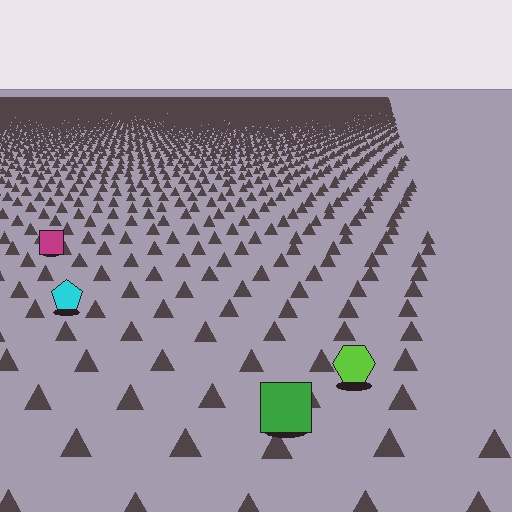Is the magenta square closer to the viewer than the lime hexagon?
No. The lime hexagon is closer — you can tell from the texture gradient: the ground texture is coarser near it.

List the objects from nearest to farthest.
From nearest to farthest: the green square, the lime hexagon, the cyan pentagon, the magenta square.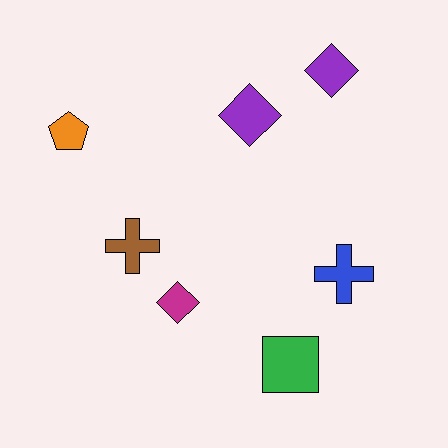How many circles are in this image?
There are no circles.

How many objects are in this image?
There are 7 objects.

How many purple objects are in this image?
There are 2 purple objects.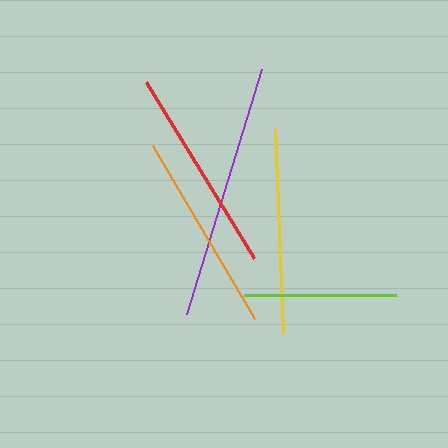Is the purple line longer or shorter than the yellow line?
The purple line is longer than the yellow line.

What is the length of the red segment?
The red segment is approximately 206 pixels long.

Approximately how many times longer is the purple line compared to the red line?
The purple line is approximately 1.2 times the length of the red line.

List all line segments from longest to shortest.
From longest to shortest: purple, red, yellow, orange, lime.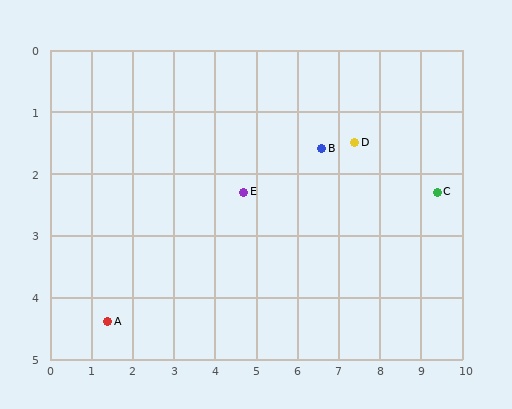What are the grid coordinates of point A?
Point A is at approximately (1.4, 4.4).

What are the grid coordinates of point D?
Point D is at approximately (7.4, 1.5).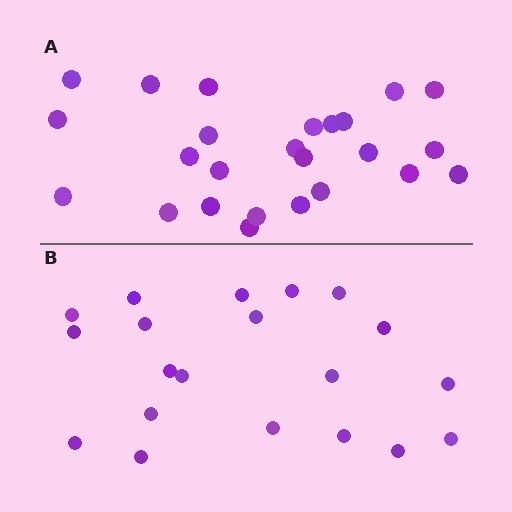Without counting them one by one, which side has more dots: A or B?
Region A (the top region) has more dots.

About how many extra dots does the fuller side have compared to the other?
Region A has about 5 more dots than region B.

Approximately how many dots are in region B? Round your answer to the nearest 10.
About 20 dots.